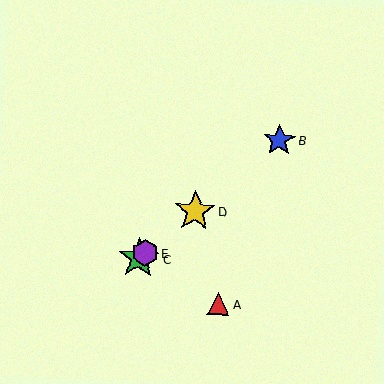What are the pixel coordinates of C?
Object C is at (139, 258).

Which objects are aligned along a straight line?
Objects B, C, D, E are aligned along a straight line.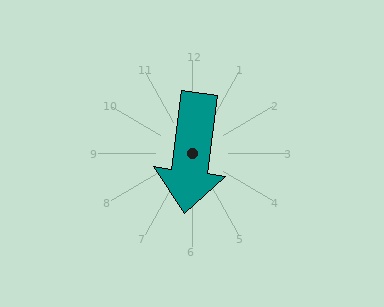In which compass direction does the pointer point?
South.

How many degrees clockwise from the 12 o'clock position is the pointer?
Approximately 187 degrees.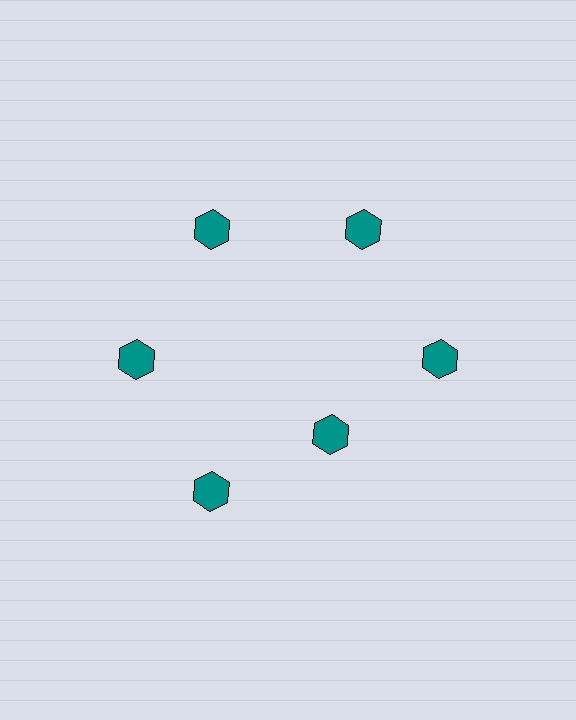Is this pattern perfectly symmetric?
No. The 6 teal hexagons are arranged in a ring, but one element near the 5 o'clock position is pulled inward toward the center, breaking the 6-fold rotational symmetry.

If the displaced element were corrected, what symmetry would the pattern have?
It would have 6-fold rotational symmetry — the pattern would map onto itself every 60 degrees.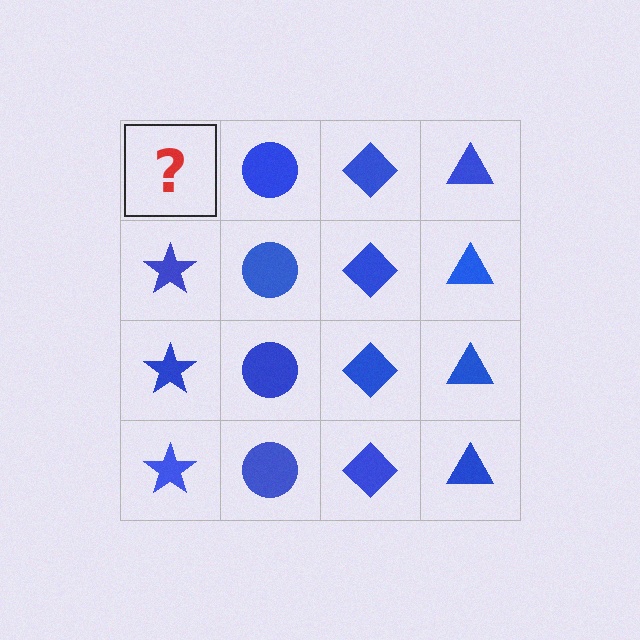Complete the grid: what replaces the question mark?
The question mark should be replaced with a blue star.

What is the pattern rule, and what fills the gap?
The rule is that each column has a consistent shape. The gap should be filled with a blue star.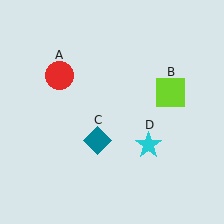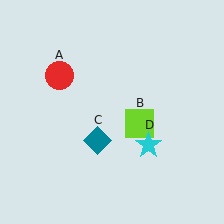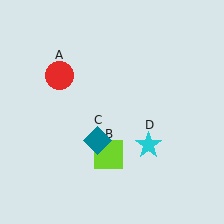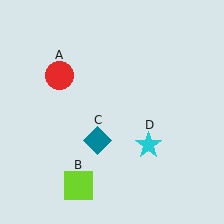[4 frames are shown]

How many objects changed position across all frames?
1 object changed position: lime square (object B).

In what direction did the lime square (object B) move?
The lime square (object B) moved down and to the left.